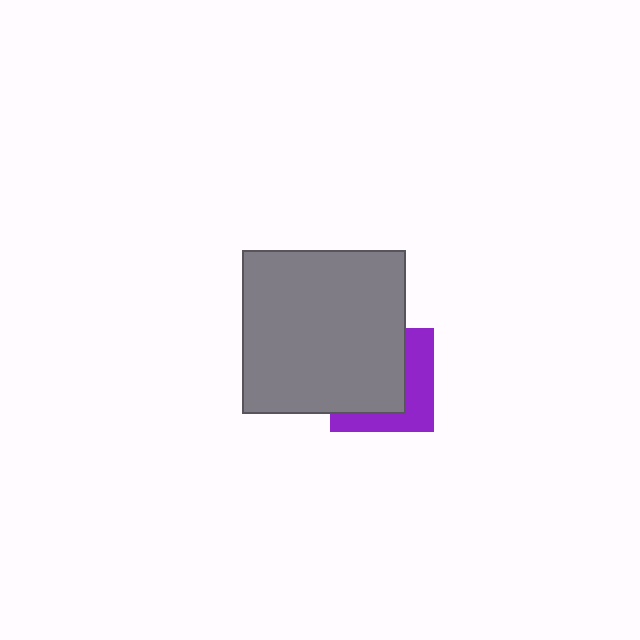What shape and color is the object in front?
The object in front is a gray square.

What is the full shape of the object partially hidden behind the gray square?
The partially hidden object is a purple square.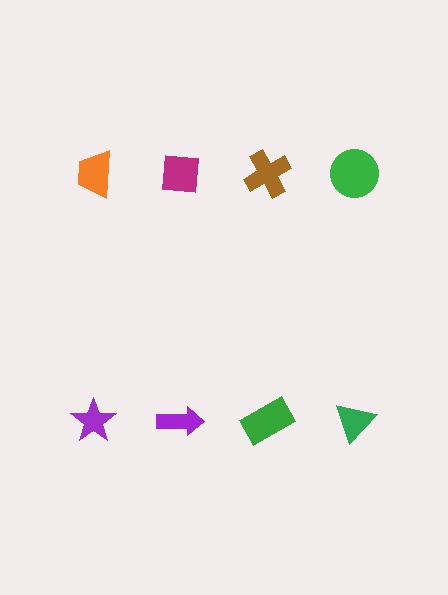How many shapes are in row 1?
4 shapes.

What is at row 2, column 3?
A green rectangle.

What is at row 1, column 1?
An orange trapezoid.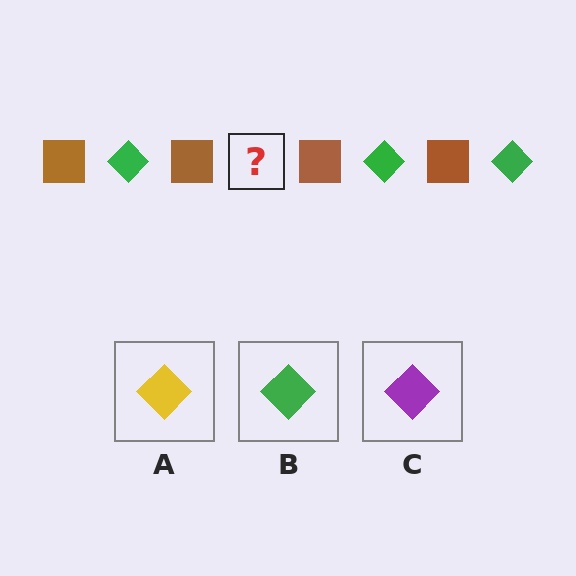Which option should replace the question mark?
Option B.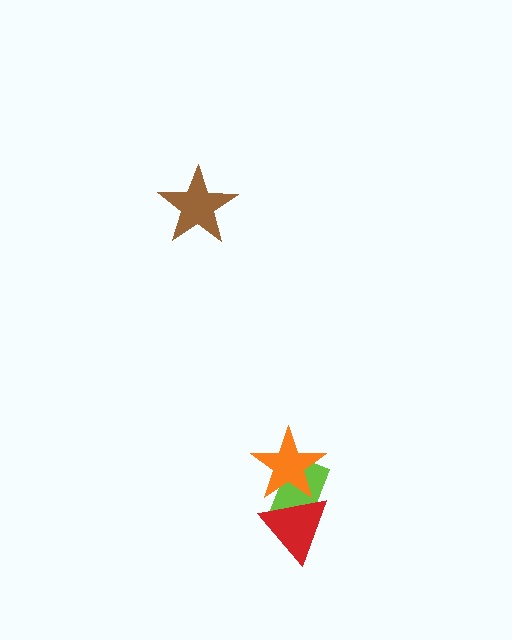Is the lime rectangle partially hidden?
Yes, it is partially covered by another shape.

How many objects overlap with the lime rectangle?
2 objects overlap with the lime rectangle.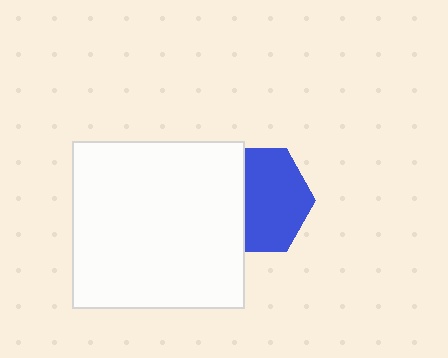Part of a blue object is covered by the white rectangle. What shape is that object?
It is a hexagon.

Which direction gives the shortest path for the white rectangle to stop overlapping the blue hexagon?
Moving left gives the shortest separation.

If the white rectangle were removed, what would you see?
You would see the complete blue hexagon.